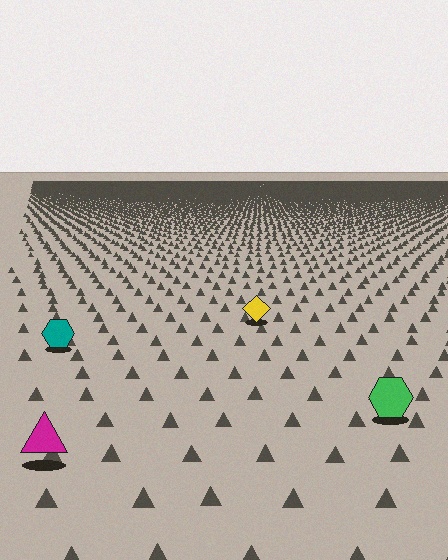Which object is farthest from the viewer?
The yellow diamond is farthest from the viewer. It appears smaller and the ground texture around it is denser.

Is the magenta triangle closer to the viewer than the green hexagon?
Yes. The magenta triangle is closer — you can tell from the texture gradient: the ground texture is coarser near it.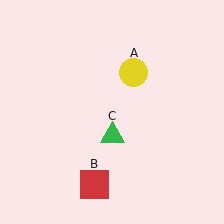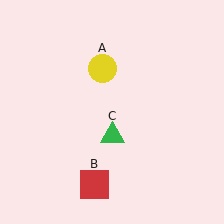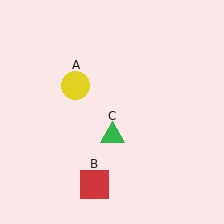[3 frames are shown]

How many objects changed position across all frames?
1 object changed position: yellow circle (object A).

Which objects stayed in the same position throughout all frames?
Red square (object B) and green triangle (object C) remained stationary.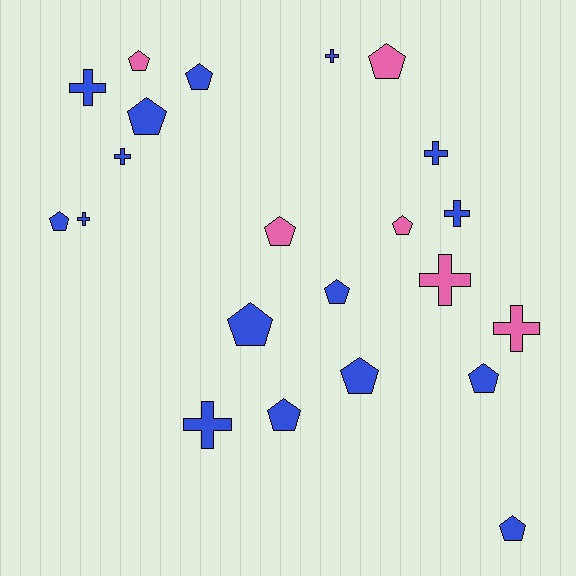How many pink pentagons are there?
There are 4 pink pentagons.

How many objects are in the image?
There are 22 objects.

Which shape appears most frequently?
Pentagon, with 13 objects.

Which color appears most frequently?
Blue, with 16 objects.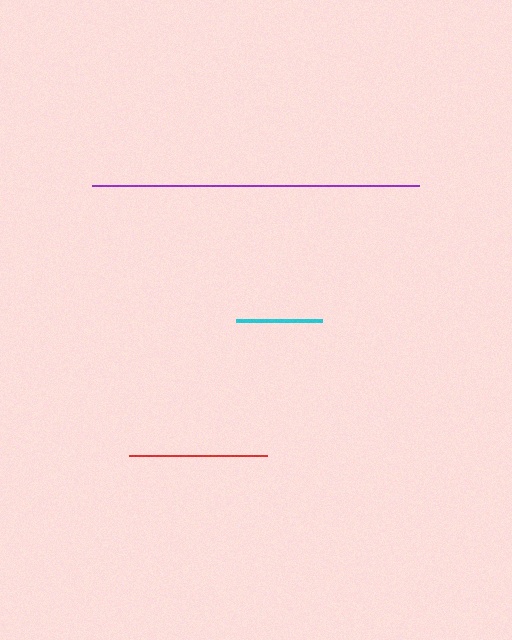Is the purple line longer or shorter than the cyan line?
The purple line is longer than the cyan line.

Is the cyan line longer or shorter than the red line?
The red line is longer than the cyan line.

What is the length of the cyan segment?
The cyan segment is approximately 85 pixels long.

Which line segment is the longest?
The purple line is the longest at approximately 327 pixels.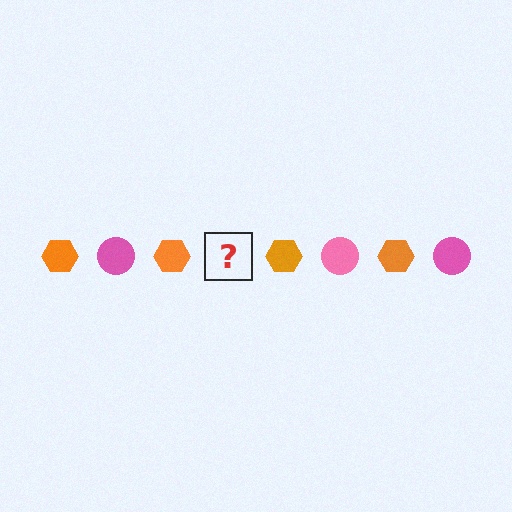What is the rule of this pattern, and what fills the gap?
The rule is that the pattern alternates between orange hexagon and pink circle. The gap should be filled with a pink circle.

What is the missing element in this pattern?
The missing element is a pink circle.